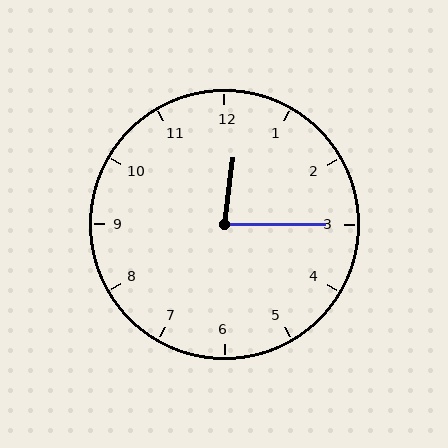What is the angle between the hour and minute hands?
Approximately 82 degrees.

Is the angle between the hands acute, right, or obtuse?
It is acute.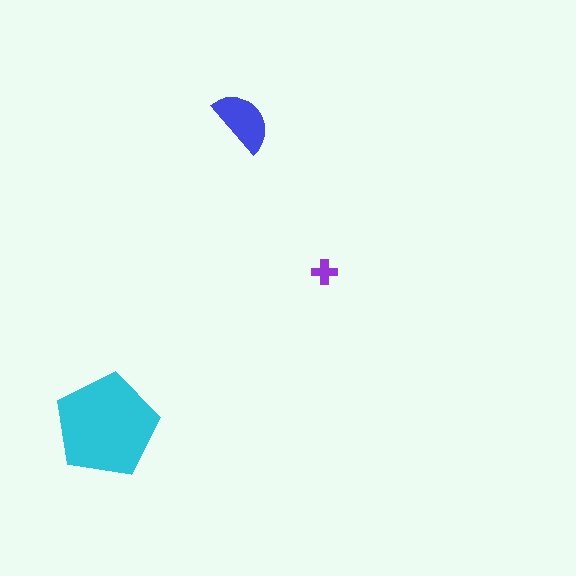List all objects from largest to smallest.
The cyan pentagon, the blue semicircle, the purple cross.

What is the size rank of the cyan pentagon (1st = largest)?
1st.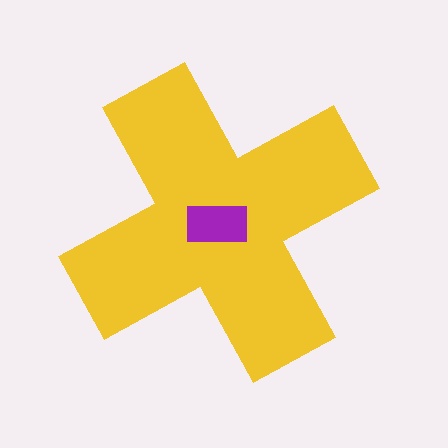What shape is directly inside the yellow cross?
The purple rectangle.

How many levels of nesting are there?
2.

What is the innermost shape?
The purple rectangle.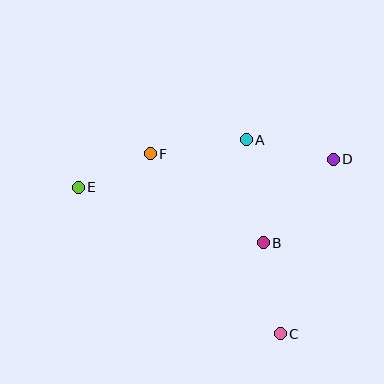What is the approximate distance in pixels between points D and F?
The distance between D and F is approximately 183 pixels.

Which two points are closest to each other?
Points E and F are closest to each other.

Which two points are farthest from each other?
Points D and E are farthest from each other.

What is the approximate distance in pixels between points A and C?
The distance between A and C is approximately 197 pixels.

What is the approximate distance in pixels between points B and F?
The distance between B and F is approximately 144 pixels.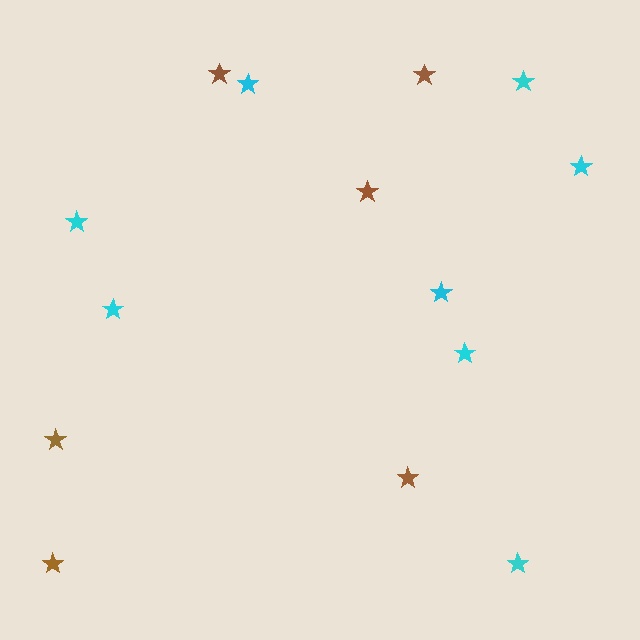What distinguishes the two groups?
There are 2 groups: one group of cyan stars (8) and one group of brown stars (6).